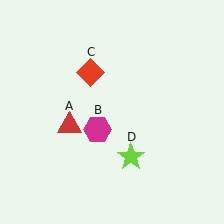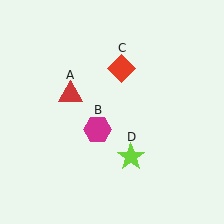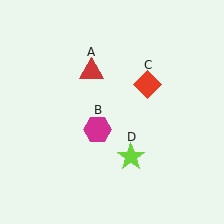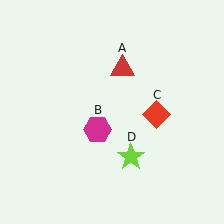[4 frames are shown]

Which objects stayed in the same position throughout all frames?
Magenta hexagon (object B) and lime star (object D) remained stationary.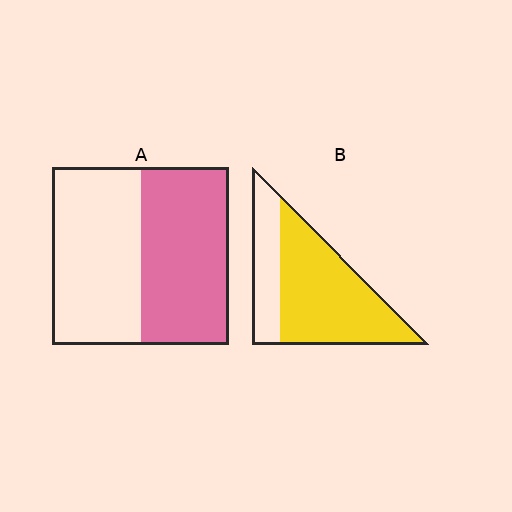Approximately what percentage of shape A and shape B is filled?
A is approximately 50% and B is approximately 70%.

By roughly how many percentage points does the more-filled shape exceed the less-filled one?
By roughly 20 percentage points (B over A).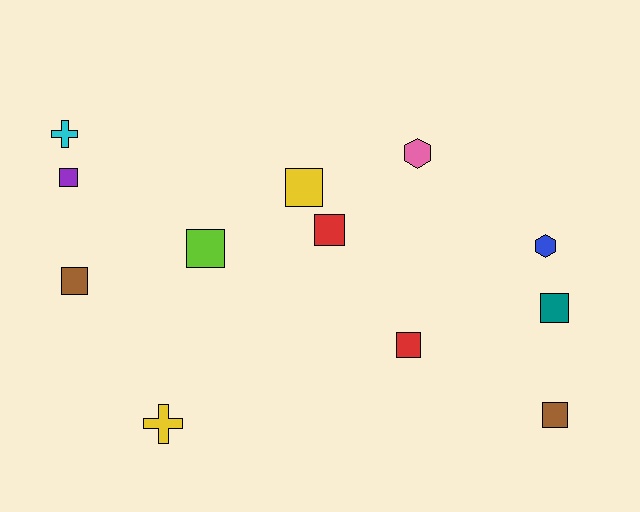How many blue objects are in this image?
There is 1 blue object.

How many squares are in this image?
There are 8 squares.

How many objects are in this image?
There are 12 objects.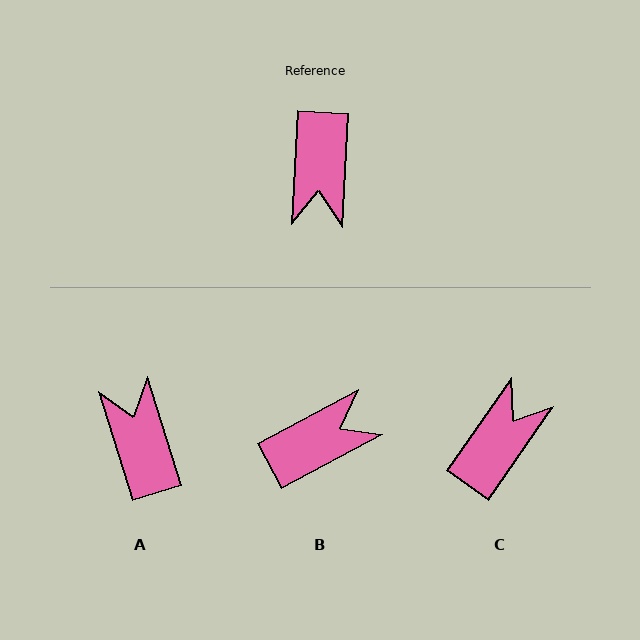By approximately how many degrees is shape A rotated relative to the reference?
Approximately 160 degrees clockwise.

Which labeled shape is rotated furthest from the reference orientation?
A, about 160 degrees away.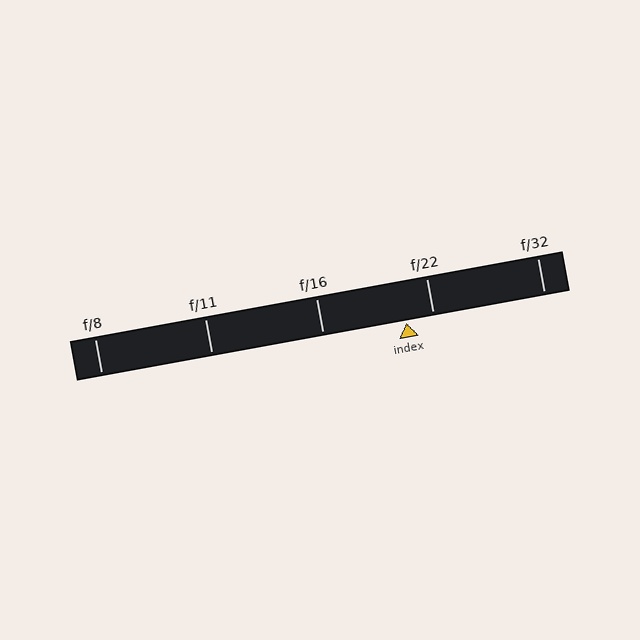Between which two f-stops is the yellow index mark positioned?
The index mark is between f/16 and f/22.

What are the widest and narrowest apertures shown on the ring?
The widest aperture shown is f/8 and the narrowest is f/32.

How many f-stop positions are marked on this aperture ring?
There are 5 f-stop positions marked.